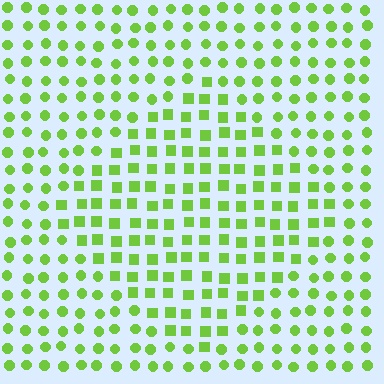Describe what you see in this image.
The image is filled with small lime elements arranged in a uniform grid. A diamond-shaped region contains squares, while the surrounding area contains circles. The boundary is defined purely by the change in element shape.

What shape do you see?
I see a diamond.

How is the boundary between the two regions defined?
The boundary is defined by a change in element shape: squares inside vs. circles outside. All elements share the same color and spacing.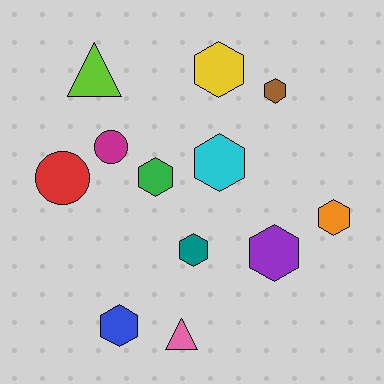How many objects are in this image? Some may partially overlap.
There are 12 objects.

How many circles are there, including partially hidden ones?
There are 2 circles.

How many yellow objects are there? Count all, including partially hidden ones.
There is 1 yellow object.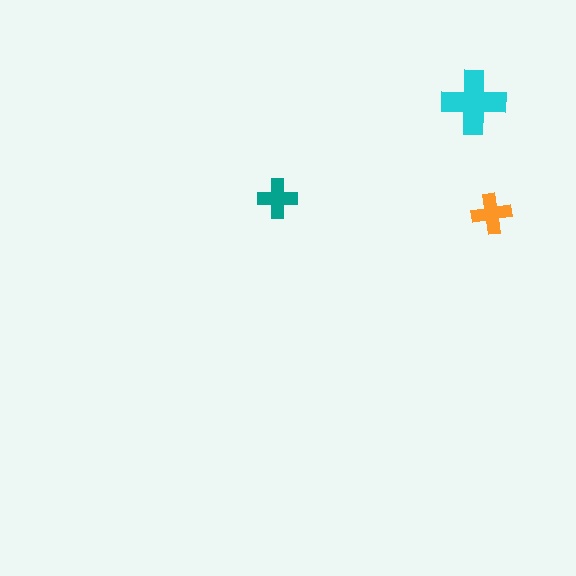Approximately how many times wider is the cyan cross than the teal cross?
About 1.5 times wider.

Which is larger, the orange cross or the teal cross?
The orange one.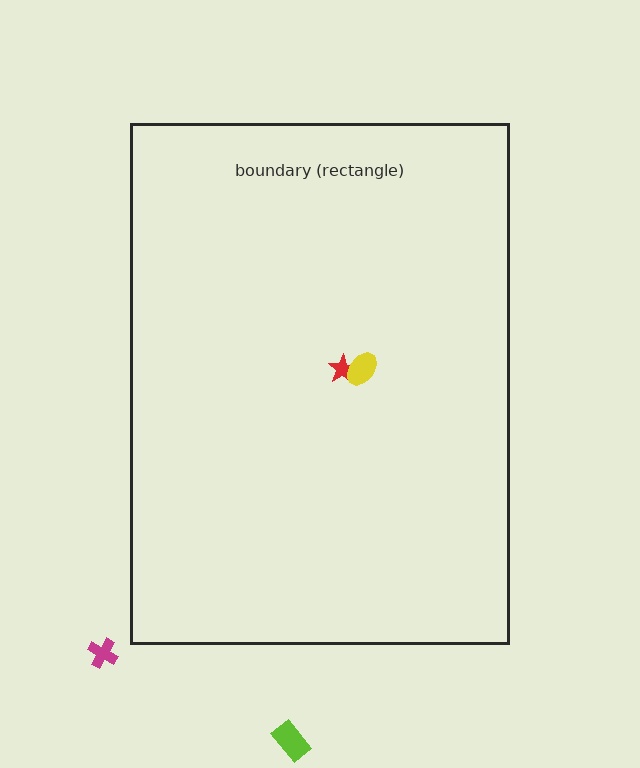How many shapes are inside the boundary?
2 inside, 2 outside.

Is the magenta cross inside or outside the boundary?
Outside.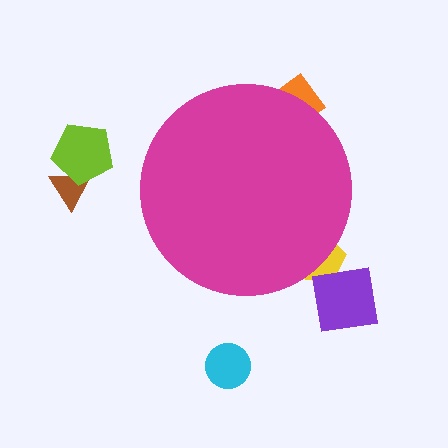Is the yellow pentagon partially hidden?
Yes, the yellow pentagon is partially hidden behind the magenta circle.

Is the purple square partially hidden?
No, the purple square is fully visible.